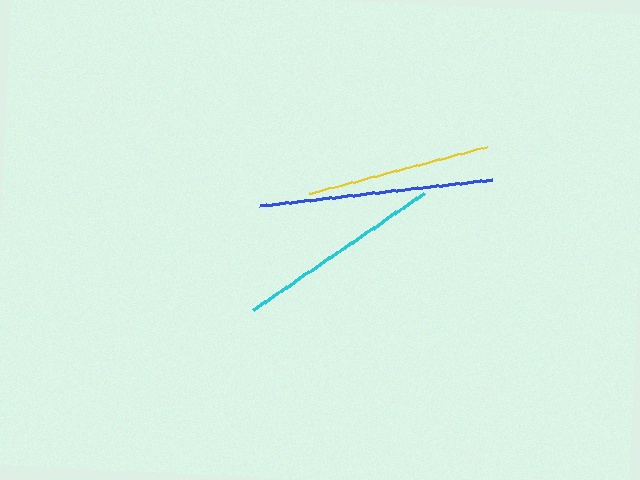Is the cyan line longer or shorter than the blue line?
The blue line is longer than the cyan line.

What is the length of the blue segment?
The blue segment is approximately 234 pixels long.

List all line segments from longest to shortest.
From longest to shortest: blue, cyan, yellow.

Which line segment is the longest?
The blue line is the longest at approximately 234 pixels.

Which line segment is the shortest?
The yellow line is the shortest at approximately 183 pixels.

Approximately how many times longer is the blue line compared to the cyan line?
The blue line is approximately 1.1 times the length of the cyan line.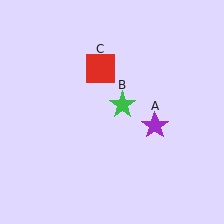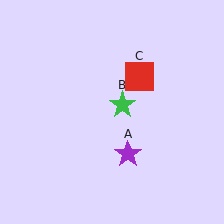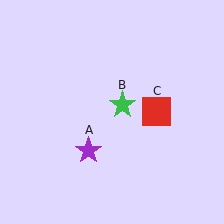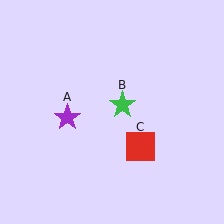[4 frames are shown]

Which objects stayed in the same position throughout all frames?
Green star (object B) remained stationary.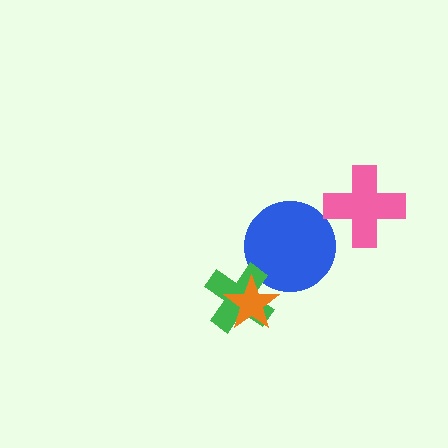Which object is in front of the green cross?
The orange star is in front of the green cross.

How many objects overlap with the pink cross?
0 objects overlap with the pink cross.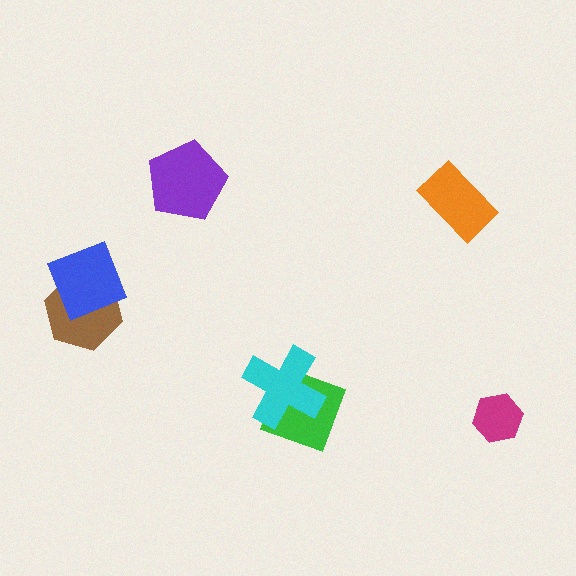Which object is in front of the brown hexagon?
The blue square is in front of the brown hexagon.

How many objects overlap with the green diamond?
1 object overlaps with the green diamond.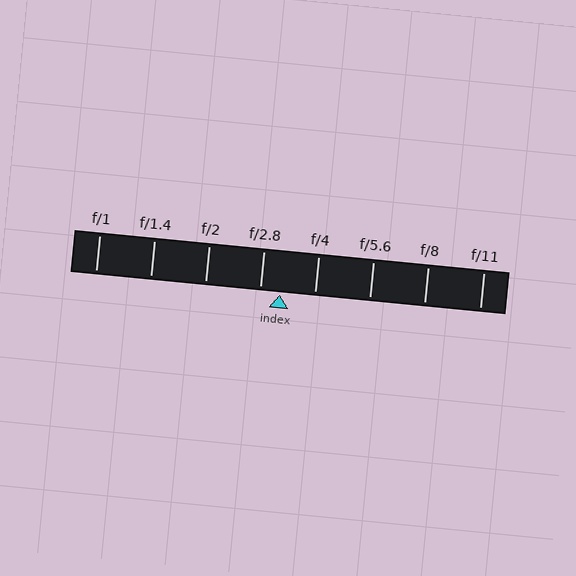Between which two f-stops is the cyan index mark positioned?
The index mark is between f/2.8 and f/4.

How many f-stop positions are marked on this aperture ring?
There are 8 f-stop positions marked.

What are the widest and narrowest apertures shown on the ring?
The widest aperture shown is f/1 and the narrowest is f/11.